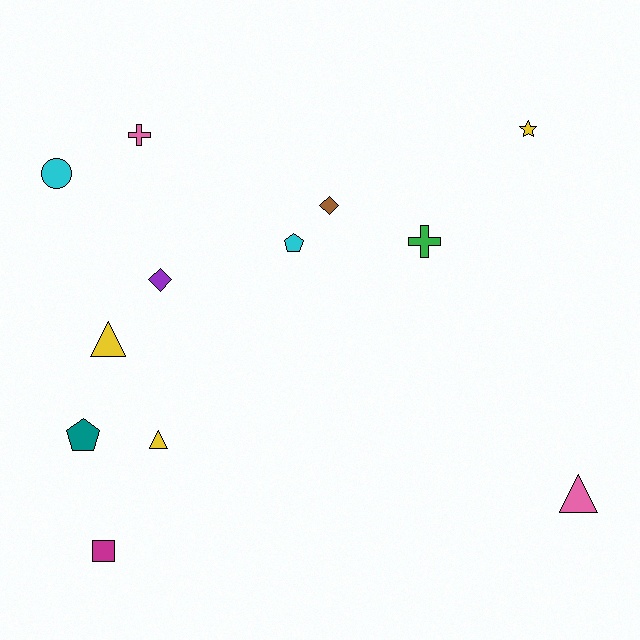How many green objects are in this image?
There is 1 green object.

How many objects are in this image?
There are 12 objects.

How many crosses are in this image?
There are 2 crosses.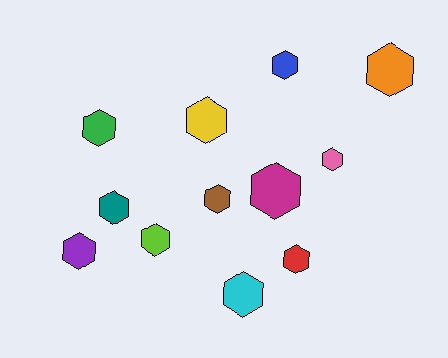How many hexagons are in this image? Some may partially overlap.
There are 12 hexagons.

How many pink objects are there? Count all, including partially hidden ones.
There is 1 pink object.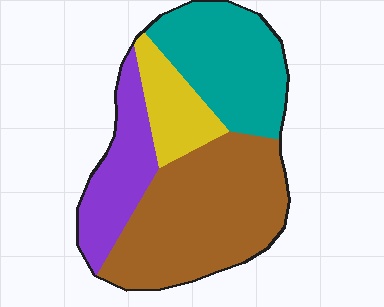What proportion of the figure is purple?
Purple covers 18% of the figure.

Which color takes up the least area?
Yellow, at roughly 15%.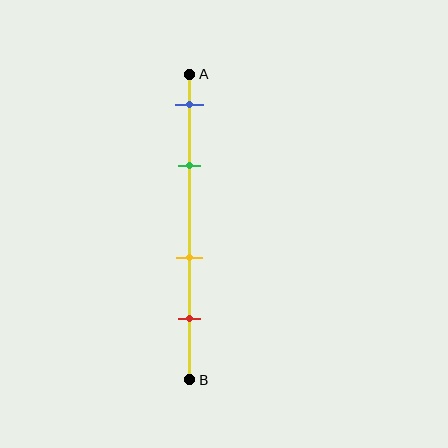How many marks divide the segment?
There are 4 marks dividing the segment.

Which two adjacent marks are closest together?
The blue and green marks are the closest adjacent pair.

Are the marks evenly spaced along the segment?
No, the marks are not evenly spaced.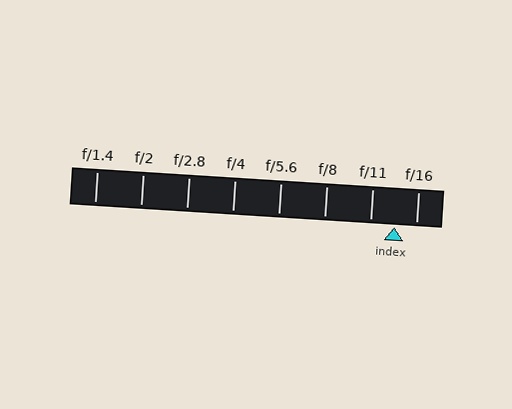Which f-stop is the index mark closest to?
The index mark is closest to f/16.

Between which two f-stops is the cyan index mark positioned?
The index mark is between f/11 and f/16.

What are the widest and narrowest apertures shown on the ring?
The widest aperture shown is f/1.4 and the narrowest is f/16.